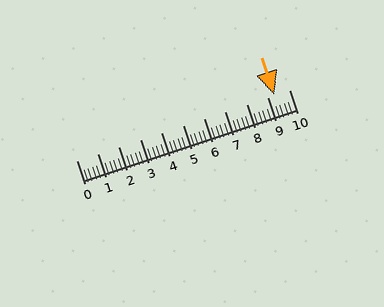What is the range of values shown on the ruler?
The ruler shows values from 0 to 10.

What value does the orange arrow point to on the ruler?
The orange arrow points to approximately 9.3.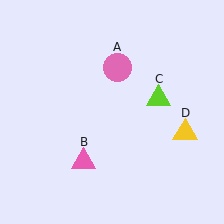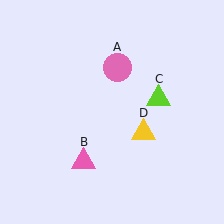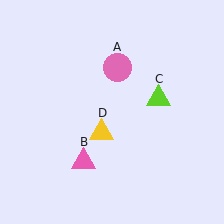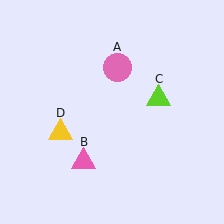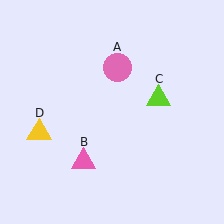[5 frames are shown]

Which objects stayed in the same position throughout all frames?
Pink circle (object A) and pink triangle (object B) and lime triangle (object C) remained stationary.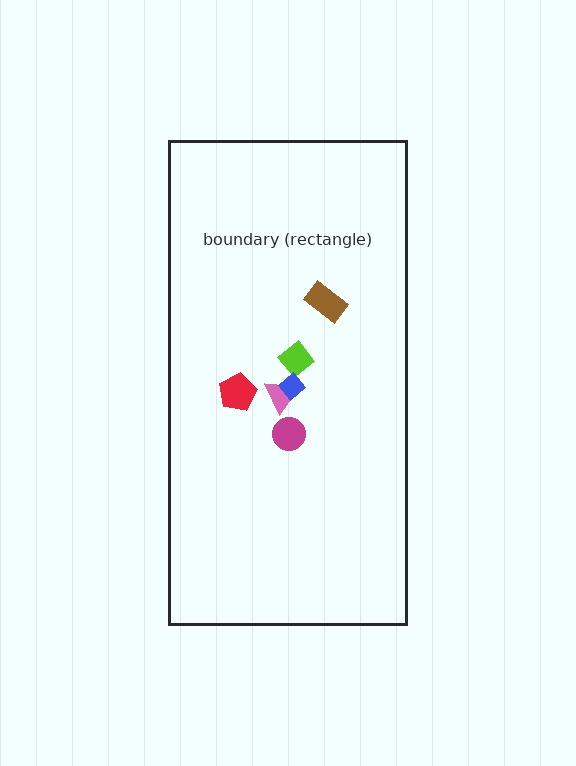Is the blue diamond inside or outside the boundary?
Inside.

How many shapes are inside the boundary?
6 inside, 0 outside.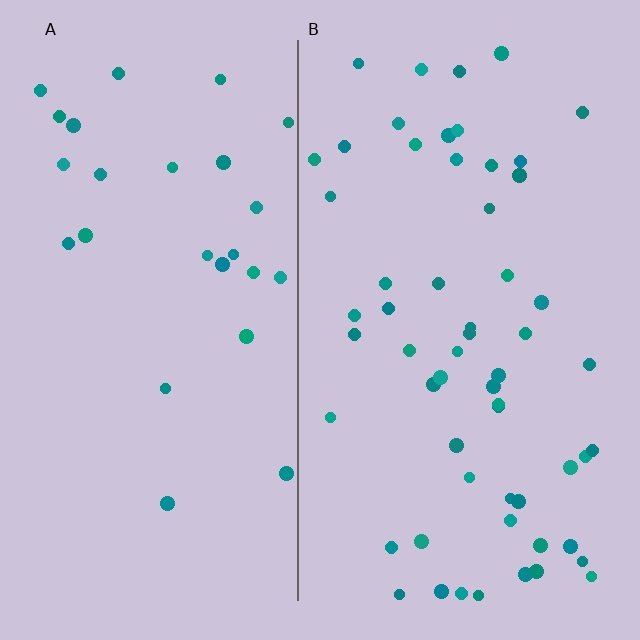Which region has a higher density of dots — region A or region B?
B (the right).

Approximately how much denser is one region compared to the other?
Approximately 2.2× — region B over region A.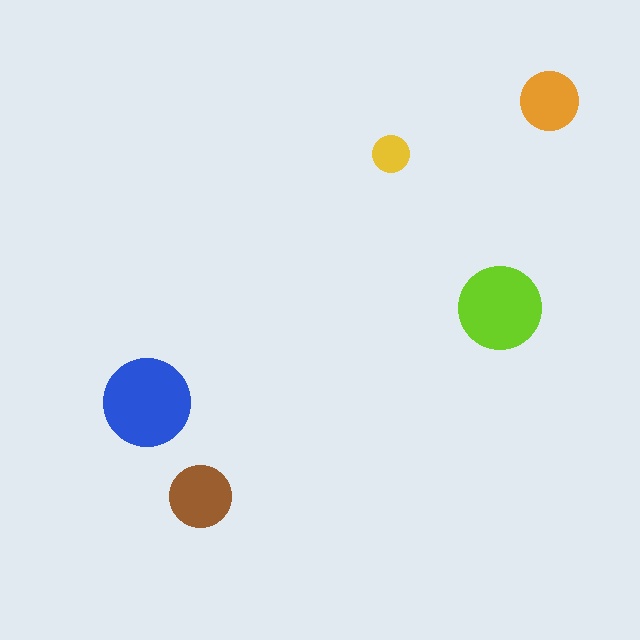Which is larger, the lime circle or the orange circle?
The lime one.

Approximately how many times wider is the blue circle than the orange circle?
About 1.5 times wider.